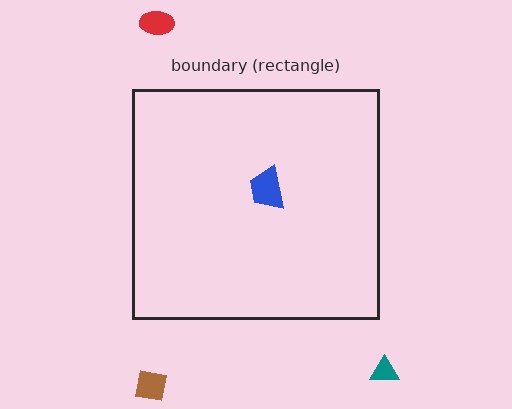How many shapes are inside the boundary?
1 inside, 3 outside.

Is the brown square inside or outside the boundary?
Outside.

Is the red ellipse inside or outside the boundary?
Outside.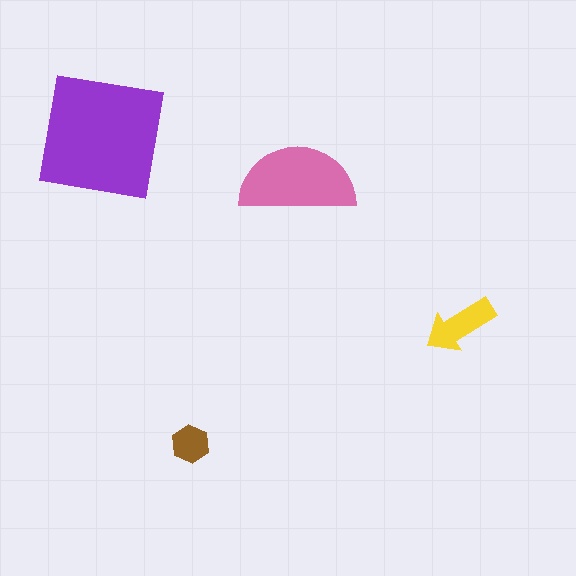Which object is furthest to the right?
The yellow arrow is rightmost.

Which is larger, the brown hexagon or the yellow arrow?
The yellow arrow.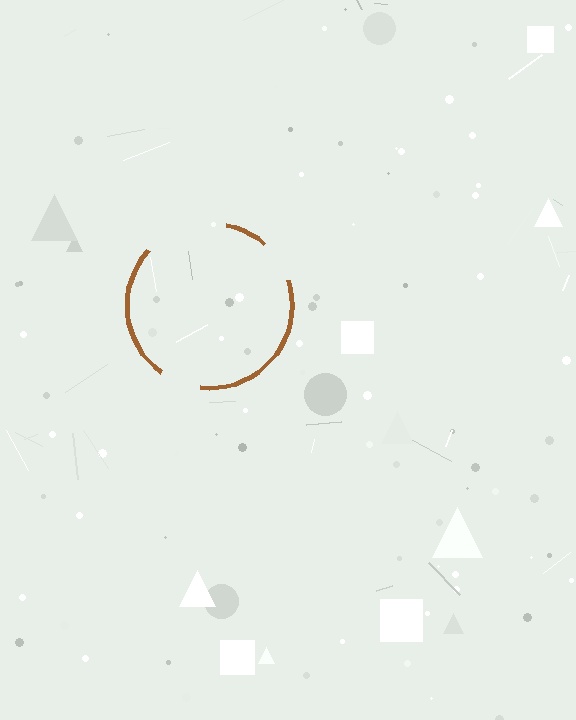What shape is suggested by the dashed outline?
The dashed outline suggests a circle.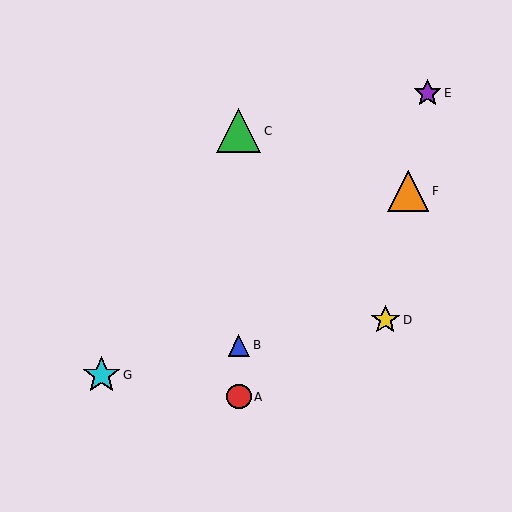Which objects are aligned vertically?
Objects A, B, C are aligned vertically.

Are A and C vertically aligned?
Yes, both are at x≈239.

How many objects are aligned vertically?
3 objects (A, B, C) are aligned vertically.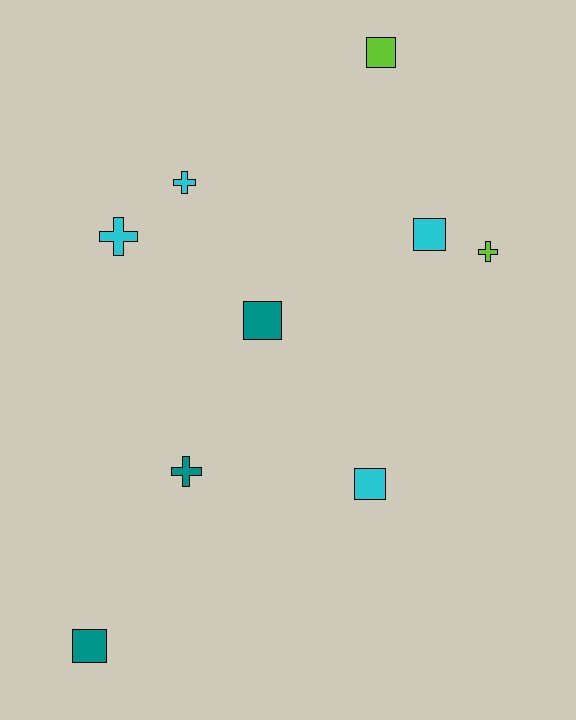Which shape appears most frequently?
Square, with 5 objects.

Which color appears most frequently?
Cyan, with 4 objects.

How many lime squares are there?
There is 1 lime square.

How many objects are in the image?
There are 9 objects.